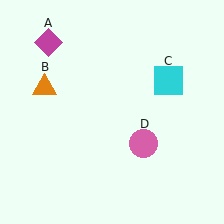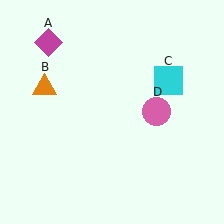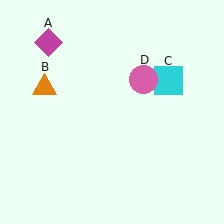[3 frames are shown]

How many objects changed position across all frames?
1 object changed position: pink circle (object D).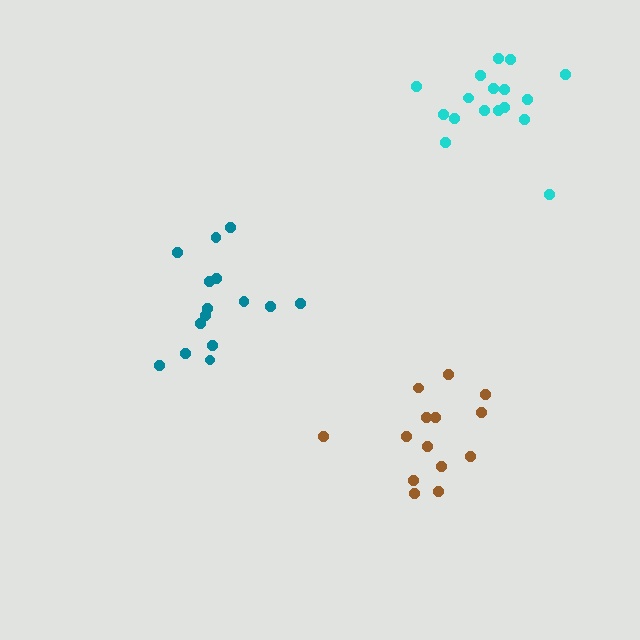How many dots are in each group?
Group 1: 17 dots, Group 2: 14 dots, Group 3: 15 dots (46 total).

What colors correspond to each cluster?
The clusters are colored: cyan, brown, teal.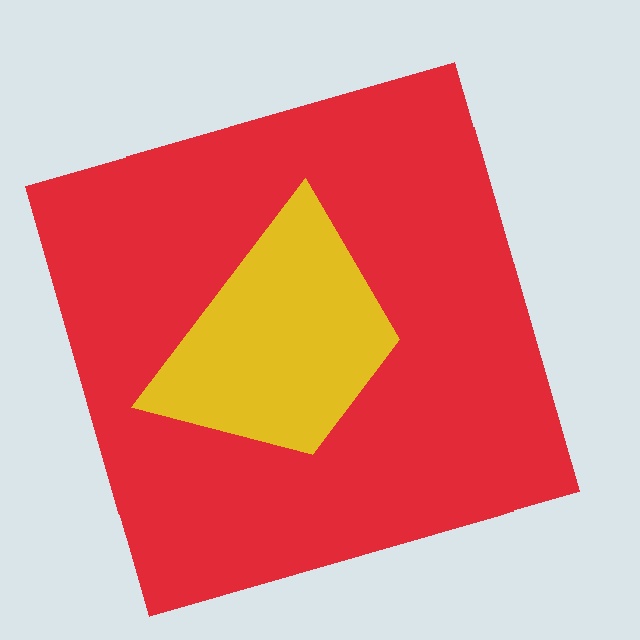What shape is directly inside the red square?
The yellow trapezoid.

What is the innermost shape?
The yellow trapezoid.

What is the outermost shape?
The red square.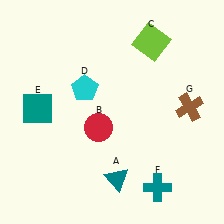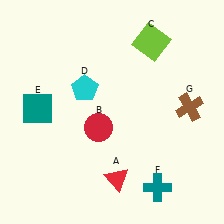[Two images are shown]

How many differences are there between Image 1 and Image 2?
There is 1 difference between the two images.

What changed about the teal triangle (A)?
In Image 1, A is teal. In Image 2, it changed to red.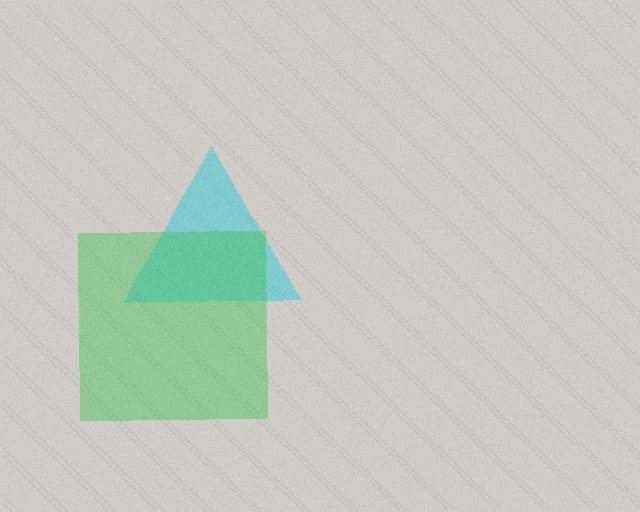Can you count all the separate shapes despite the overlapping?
Yes, there are 2 separate shapes.